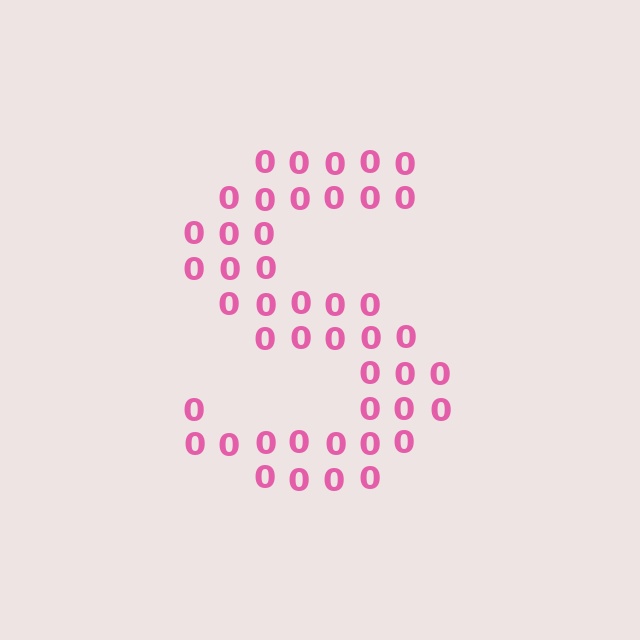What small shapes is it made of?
It is made of small digit 0's.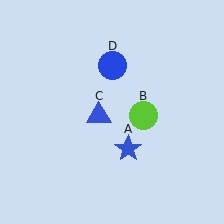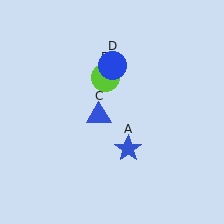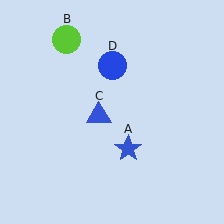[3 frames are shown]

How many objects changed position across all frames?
1 object changed position: lime circle (object B).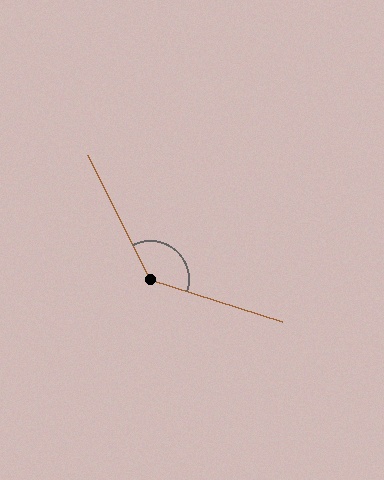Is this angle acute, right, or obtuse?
It is obtuse.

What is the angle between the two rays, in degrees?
Approximately 135 degrees.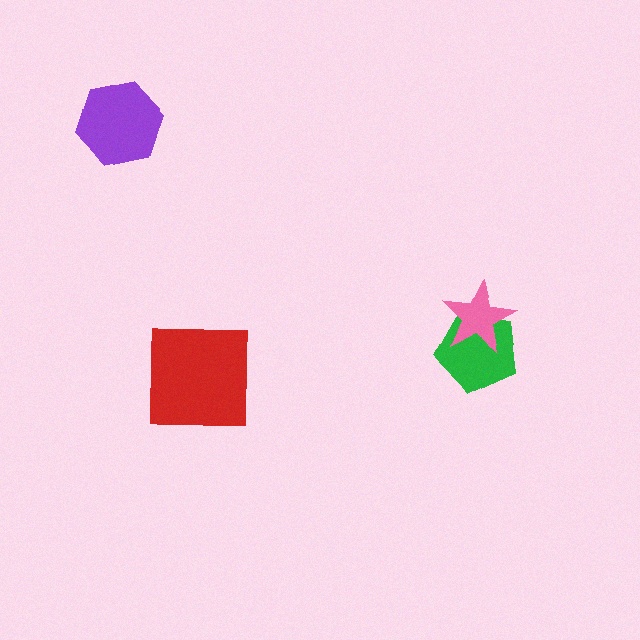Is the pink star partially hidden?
No, no other shape covers it.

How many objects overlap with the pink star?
1 object overlaps with the pink star.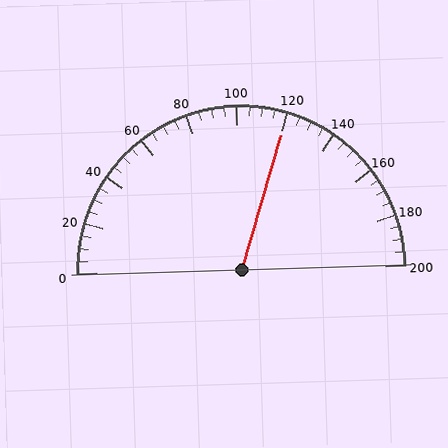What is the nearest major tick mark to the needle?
The nearest major tick mark is 120.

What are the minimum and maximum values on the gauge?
The gauge ranges from 0 to 200.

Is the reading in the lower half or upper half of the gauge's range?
The reading is in the upper half of the range (0 to 200).